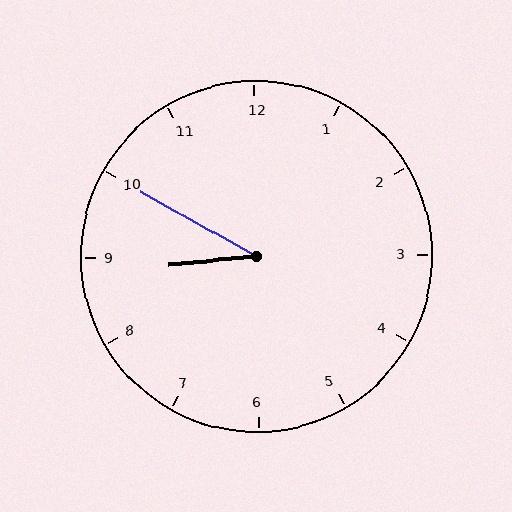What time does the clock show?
8:50.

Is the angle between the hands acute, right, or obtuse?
It is acute.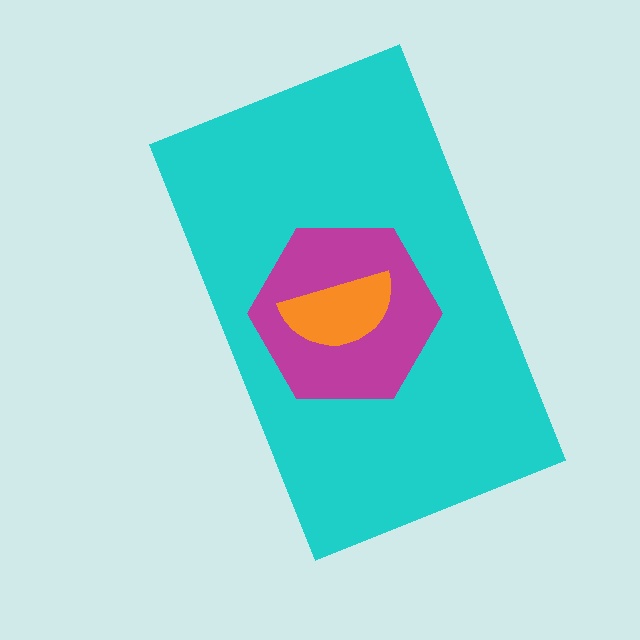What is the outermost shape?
The cyan rectangle.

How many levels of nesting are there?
3.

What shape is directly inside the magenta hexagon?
The orange semicircle.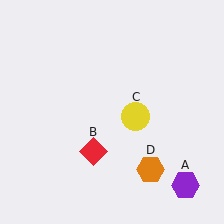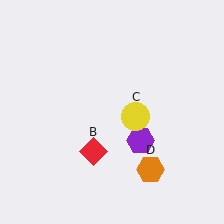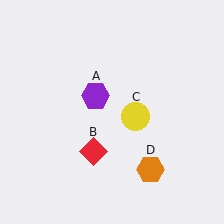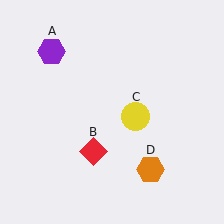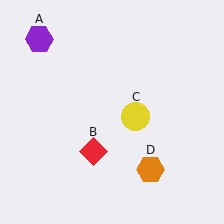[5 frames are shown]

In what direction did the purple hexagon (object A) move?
The purple hexagon (object A) moved up and to the left.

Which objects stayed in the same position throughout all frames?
Red diamond (object B) and yellow circle (object C) and orange hexagon (object D) remained stationary.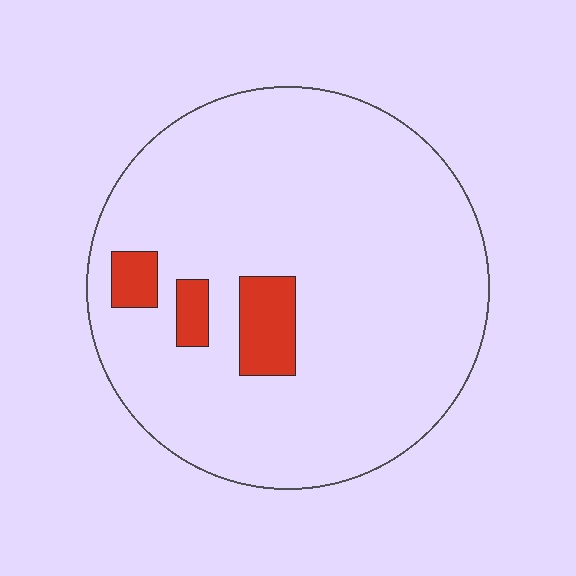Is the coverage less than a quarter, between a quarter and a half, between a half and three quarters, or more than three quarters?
Less than a quarter.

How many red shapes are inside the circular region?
3.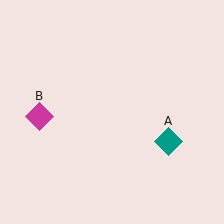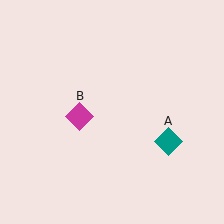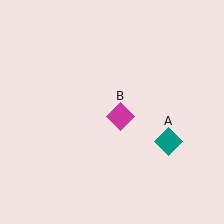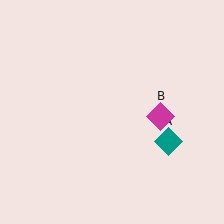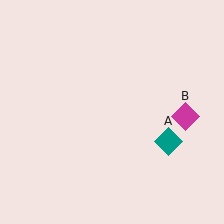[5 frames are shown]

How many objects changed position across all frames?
1 object changed position: magenta diamond (object B).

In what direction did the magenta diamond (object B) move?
The magenta diamond (object B) moved right.